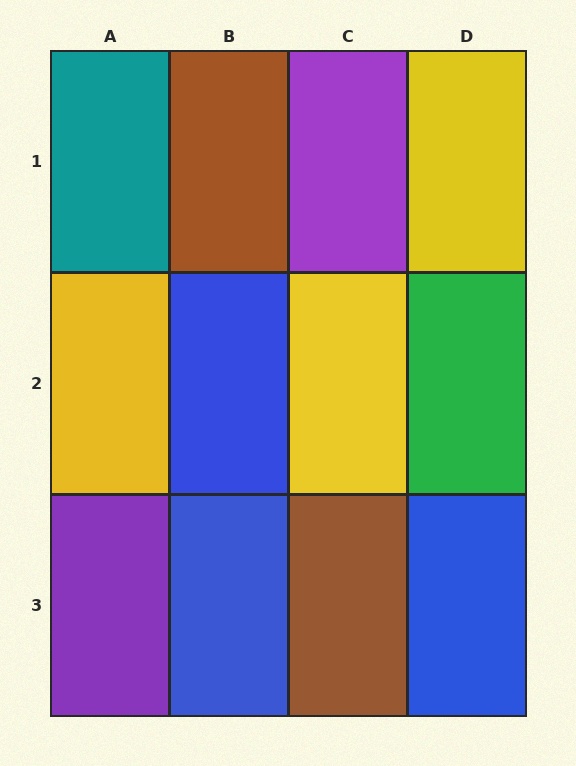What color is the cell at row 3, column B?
Blue.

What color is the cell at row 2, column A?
Yellow.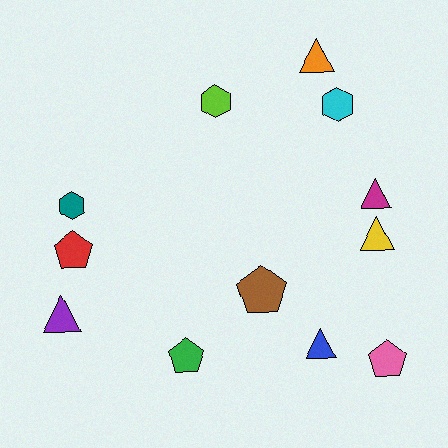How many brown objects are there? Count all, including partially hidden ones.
There is 1 brown object.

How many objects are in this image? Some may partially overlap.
There are 12 objects.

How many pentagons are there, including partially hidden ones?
There are 4 pentagons.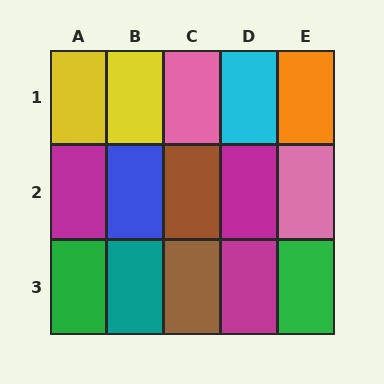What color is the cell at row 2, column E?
Pink.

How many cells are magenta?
3 cells are magenta.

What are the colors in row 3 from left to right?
Green, teal, brown, magenta, green.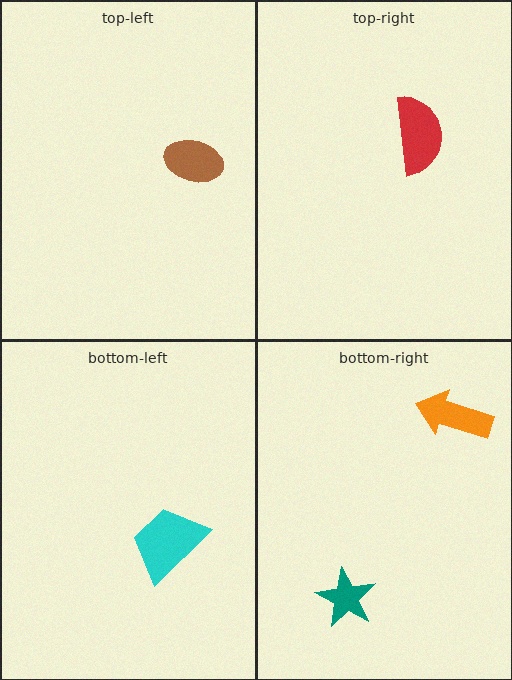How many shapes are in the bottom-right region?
2.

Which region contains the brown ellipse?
The top-left region.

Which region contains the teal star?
The bottom-right region.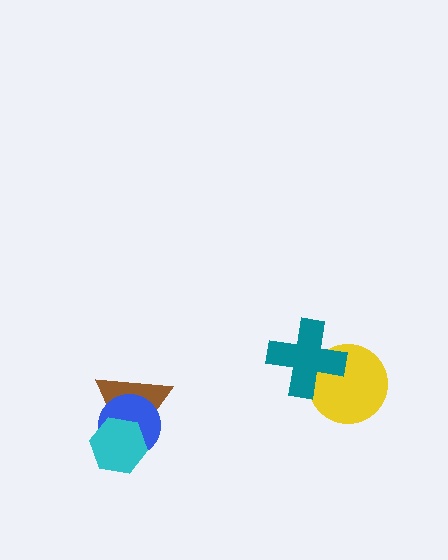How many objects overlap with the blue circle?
2 objects overlap with the blue circle.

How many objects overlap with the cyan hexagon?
2 objects overlap with the cyan hexagon.